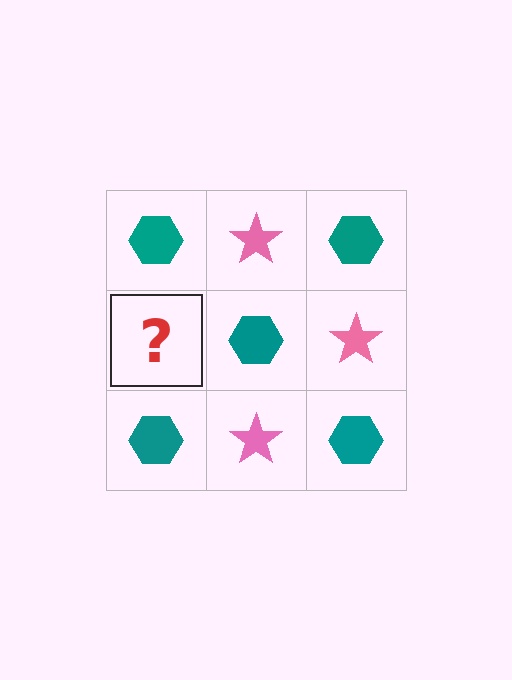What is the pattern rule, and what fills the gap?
The rule is that it alternates teal hexagon and pink star in a checkerboard pattern. The gap should be filled with a pink star.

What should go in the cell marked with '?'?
The missing cell should contain a pink star.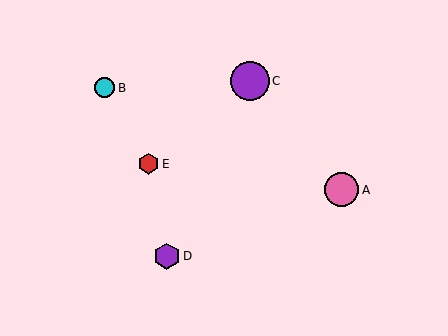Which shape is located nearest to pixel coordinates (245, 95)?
The purple circle (labeled C) at (250, 81) is nearest to that location.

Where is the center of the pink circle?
The center of the pink circle is at (342, 190).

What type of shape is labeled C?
Shape C is a purple circle.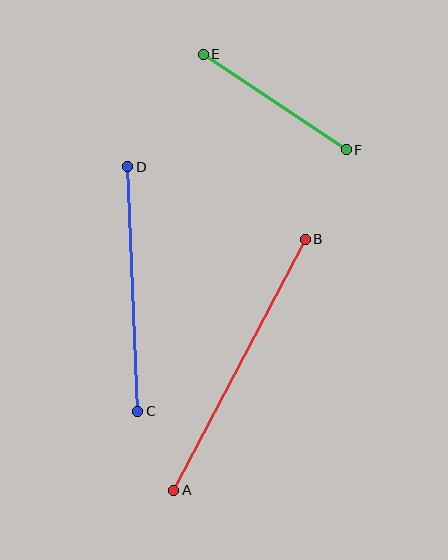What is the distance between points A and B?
The distance is approximately 283 pixels.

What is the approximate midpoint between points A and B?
The midpoint is at approximately (239, 365) pixels.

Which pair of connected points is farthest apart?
Points A and B are farthest apart.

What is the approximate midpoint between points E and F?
The midpoint is at approximately (275, 102) pixels.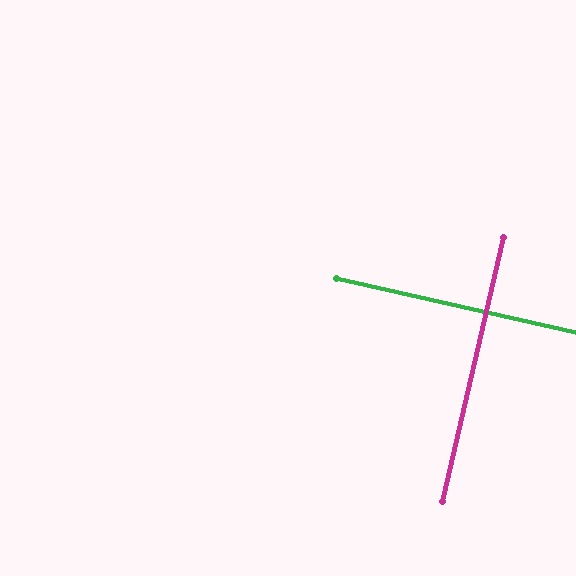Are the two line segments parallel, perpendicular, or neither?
Perpendicular — they meet at approximately 90°.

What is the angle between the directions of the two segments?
Approximately 90 degrees.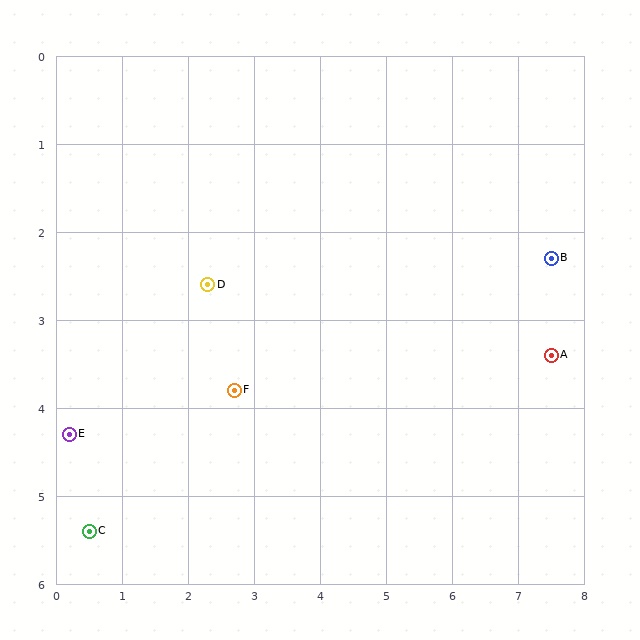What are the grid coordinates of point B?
Point B is at approximately (7.5, 2.3).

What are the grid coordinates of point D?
Point D is at approximately (2.3, 2.6).